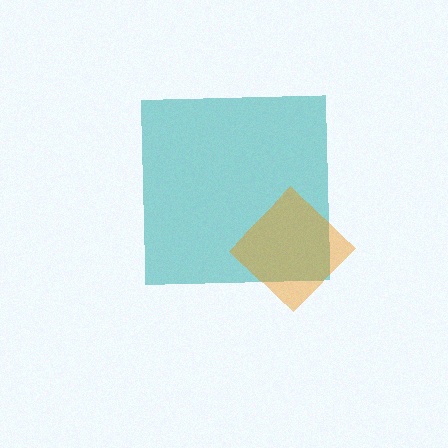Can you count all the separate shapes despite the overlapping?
Yes, there are 2 separate shapes.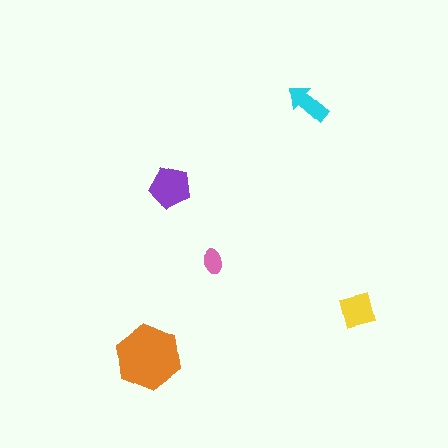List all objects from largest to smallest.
The orange hexagon, the purple pentagon, the yellow square, the cyan arrow, the pink ellipse.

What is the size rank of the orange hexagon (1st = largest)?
1st.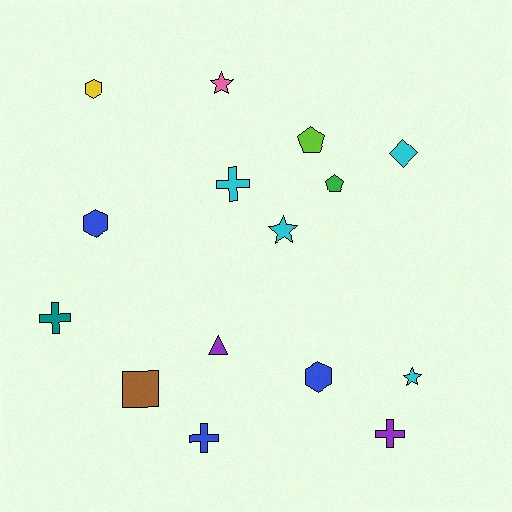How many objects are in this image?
There are 15 objects.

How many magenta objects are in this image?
There are no magenta objects.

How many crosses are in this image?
There are 4 crosses.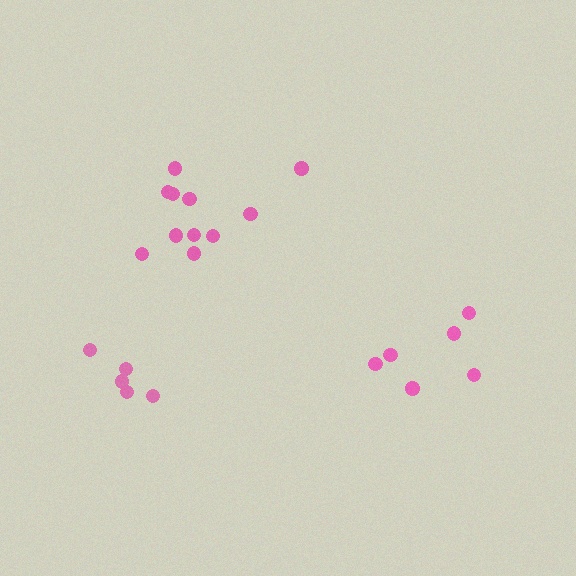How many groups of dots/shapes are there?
There are 3 groups.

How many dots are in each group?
Group 1: 11 dots, Group 2: 6 dots, Group 3: 5 dots (22 total).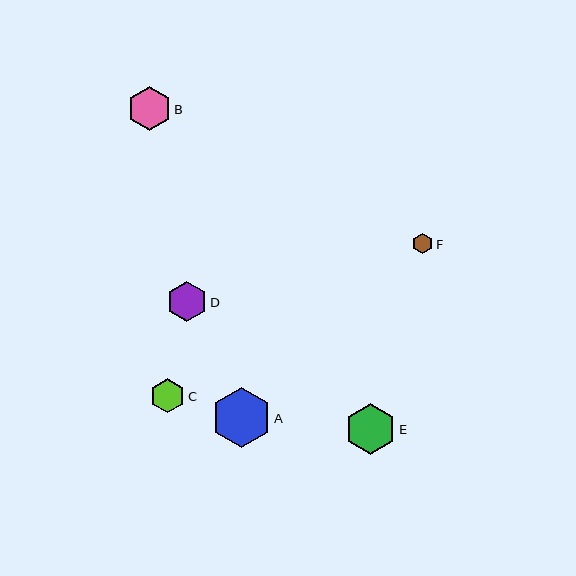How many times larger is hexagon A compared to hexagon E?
Hexagon A is approximately 1.2 times the size of hexagon E.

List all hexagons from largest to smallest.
From largest to smallest: A, E, B, D, C, F.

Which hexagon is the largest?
Hexagon A is the largest with a size of approximately 59 pixels.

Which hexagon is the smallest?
Hexagon F is the smallest with a size of approximately 21 pixels.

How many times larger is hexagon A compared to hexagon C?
Hexagon A is approximately 1.7 times the size of hexagon C.